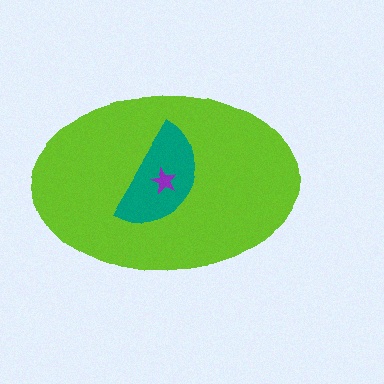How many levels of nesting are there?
3.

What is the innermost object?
The purple star.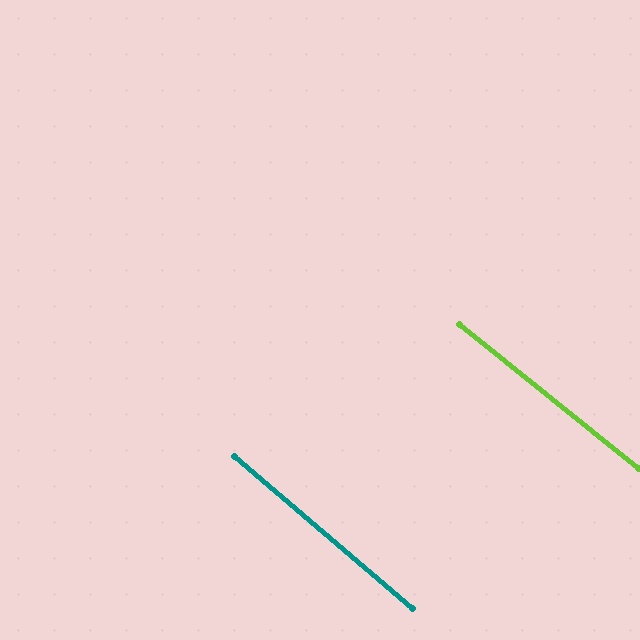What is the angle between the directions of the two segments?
Approximately 1 degree.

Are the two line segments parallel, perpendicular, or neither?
Parallel — their directions differ by only 1.5°.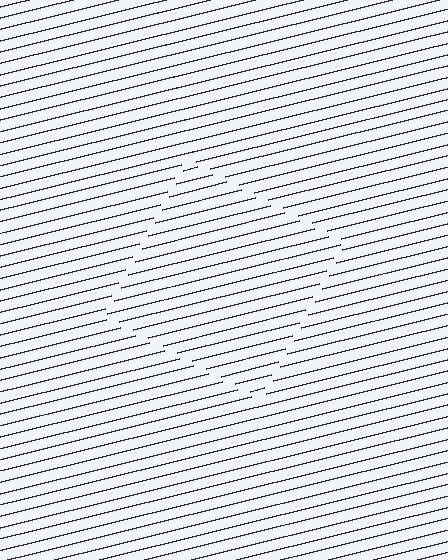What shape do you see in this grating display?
An illusory square. The interior of the shape contains the same grating, shifted by half a period — the contour is defined by the phase discontinuity where line-ends from the inner and outer gratings abut.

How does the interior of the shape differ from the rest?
The interior of the shape contains the same grating, shifted by half a period — the contour is defined by the phase discontinuity where line-ends from the inner and outer gratings abut.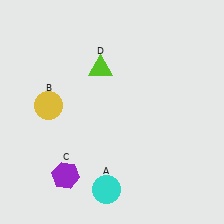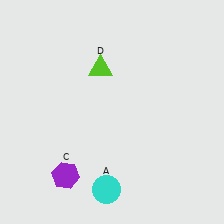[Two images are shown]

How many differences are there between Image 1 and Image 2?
There is 1 difference between the two images.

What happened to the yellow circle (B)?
The yellow circle (B) was removed in Image 2. It was in the top-left area of Image 1.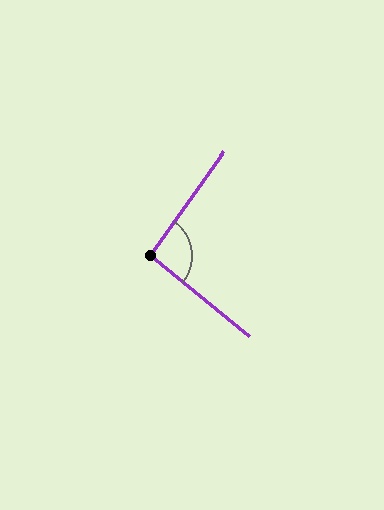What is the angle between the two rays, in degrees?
Approximately 94 degrees.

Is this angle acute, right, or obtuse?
It is approximately a right angle.